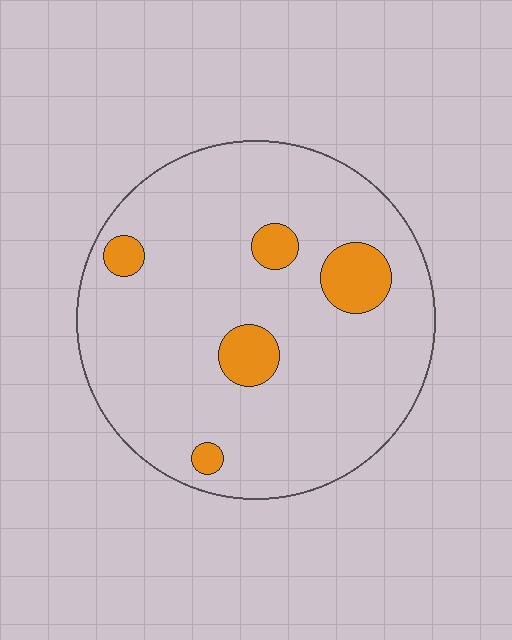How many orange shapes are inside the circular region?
5.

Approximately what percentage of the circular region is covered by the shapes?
Approximately 10%.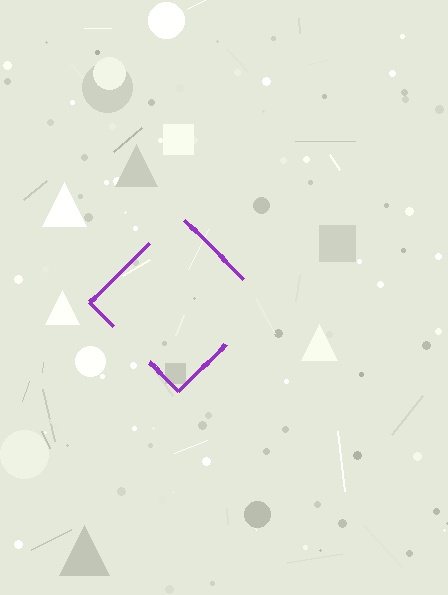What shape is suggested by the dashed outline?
The dashed outline suggests a diamond.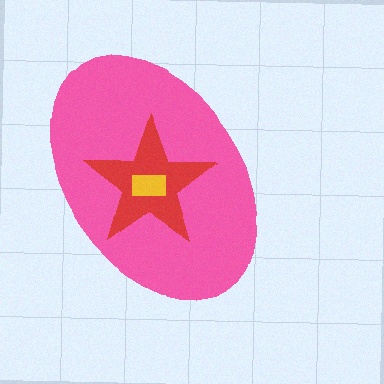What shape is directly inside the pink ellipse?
The red star.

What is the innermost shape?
The yellow rectangle.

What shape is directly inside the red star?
The yellow rectangle.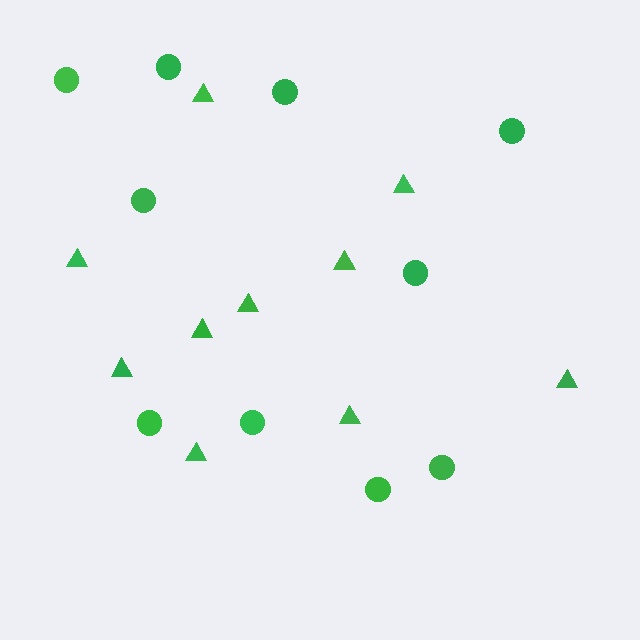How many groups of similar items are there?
There are 2 groups: one group of triangles (10) and one group of circles (10).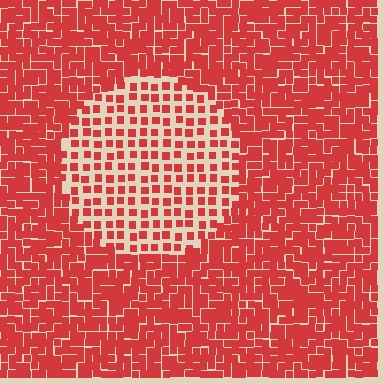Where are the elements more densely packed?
The elements are more densely packed outside the circle boundary.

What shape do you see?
I see a circle.